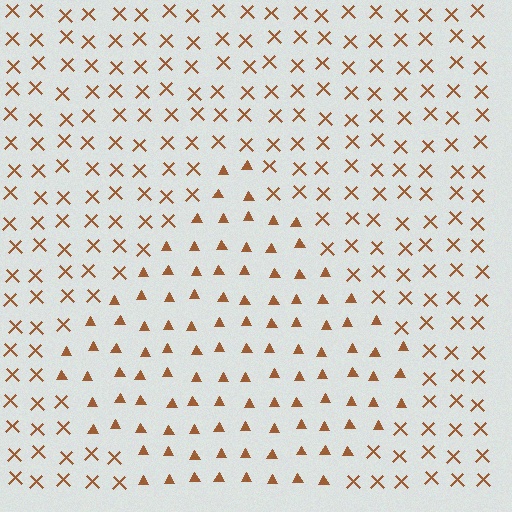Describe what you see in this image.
The image is filled with small brown elements arranged in a uniform grid. A diamond-shaped region contains triangles, while the surrounding area contains X marks. The boundary is defined purely by the change in element shape.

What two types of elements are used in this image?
The image uses triangles inside the diamond region and X marks outside it.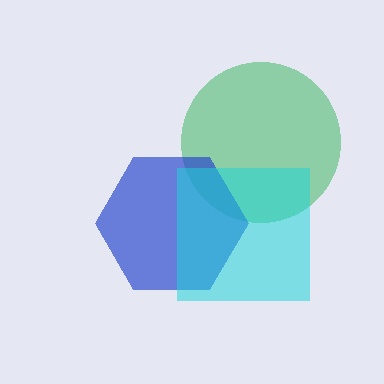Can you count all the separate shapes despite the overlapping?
Yes, there are 3 separate shapes.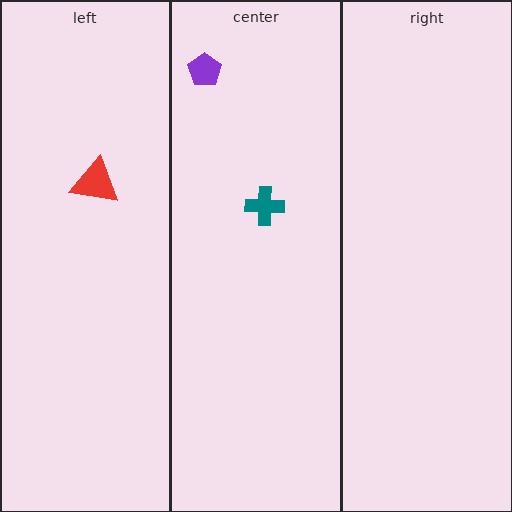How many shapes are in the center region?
2.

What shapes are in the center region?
The purple pentagon, the teal cross.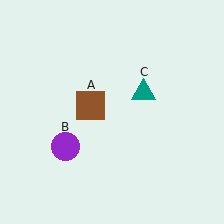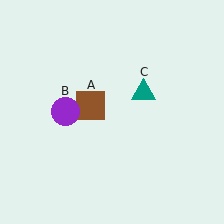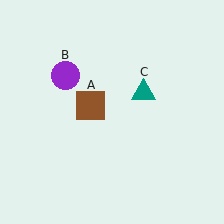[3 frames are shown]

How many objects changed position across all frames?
1 object changed position: purple circle (object B).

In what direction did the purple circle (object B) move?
The purple circle (object B) moved up.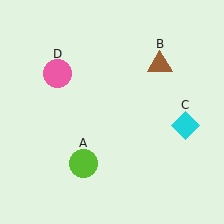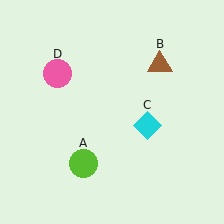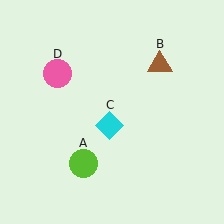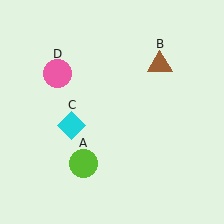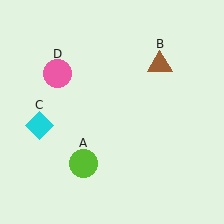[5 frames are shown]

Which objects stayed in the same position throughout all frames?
Lime circle (object A) and brown triangle (object B) and pink circle (object D) remained stationary.